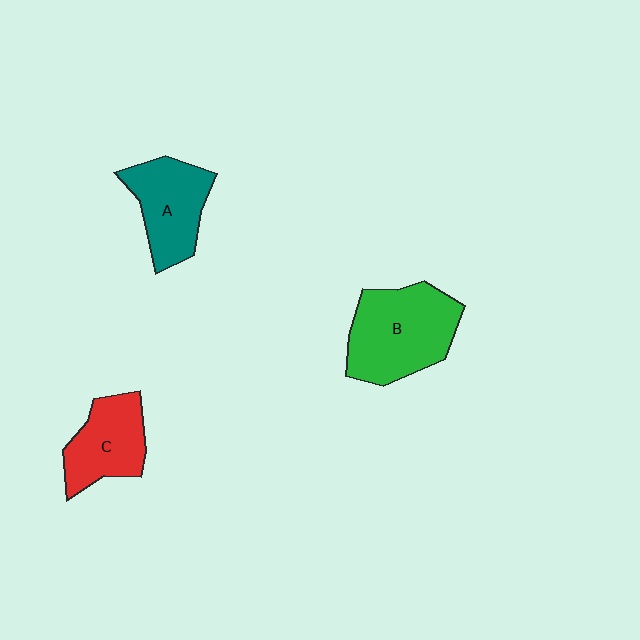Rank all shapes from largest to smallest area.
From largest to smallest: B (green), A (teal), C (red).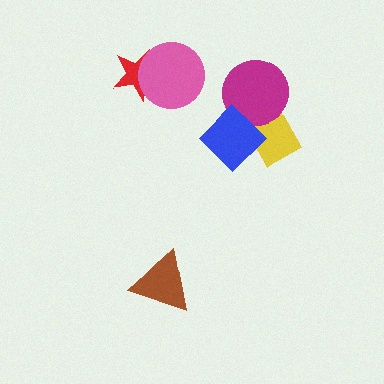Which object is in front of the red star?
The pink circle is in front of the red star.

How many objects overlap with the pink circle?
1 object overlaps with the pink circle.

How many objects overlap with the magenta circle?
2 objects overlap with the magenta circle.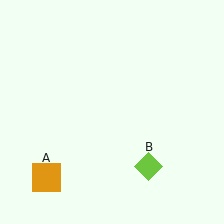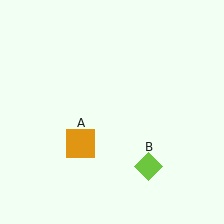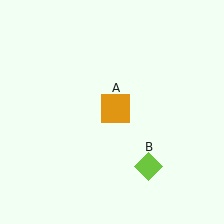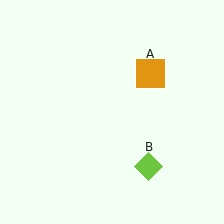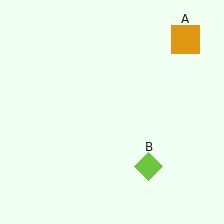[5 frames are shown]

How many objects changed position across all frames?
1 object changed position: orange square (object A).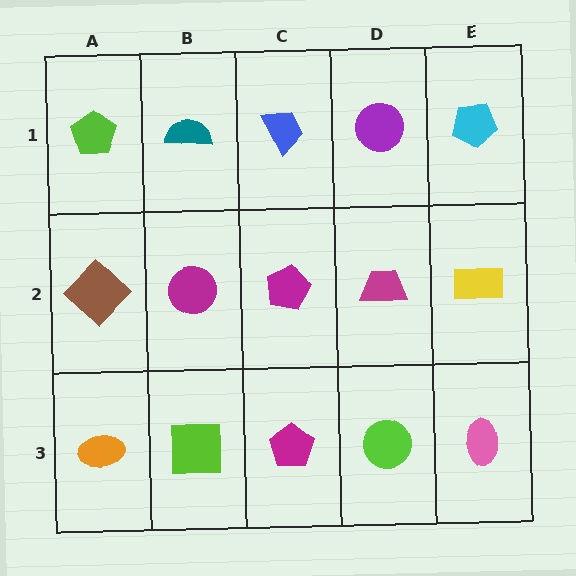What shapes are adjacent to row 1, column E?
A yellow rectangle (row 2, column E), a purple circle (row 1, column D).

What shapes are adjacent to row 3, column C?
A magenta pentagon (row 2, column C), a lime square (row 3, column B), a lime circle (row 3, column D).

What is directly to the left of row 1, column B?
A lime pentagon.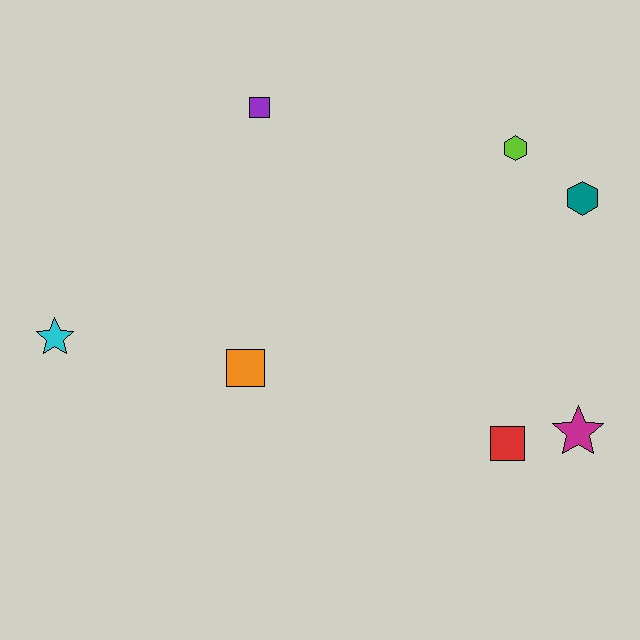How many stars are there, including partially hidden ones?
There are 2 stars.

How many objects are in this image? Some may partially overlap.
There are 7 objects.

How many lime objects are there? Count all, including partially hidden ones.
There is 1 lime object.